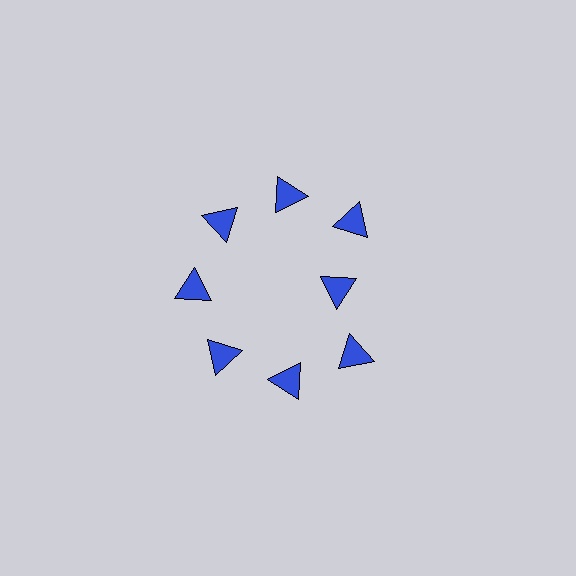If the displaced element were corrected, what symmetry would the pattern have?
It would have 8-fold rotational symmetry — the pattern would map onto itself every 45 degrees.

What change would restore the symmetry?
The symmetry would be restored by moving it outward, back onto the ring so that all 8 triangles sit at equal angles and equal distance from the center.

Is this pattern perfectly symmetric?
No. The 8 blue triangles are arranged in a ring, but one element near the 3 o'clock position is pulled inward toward the center, breaking the 8-fold rotational symmetry.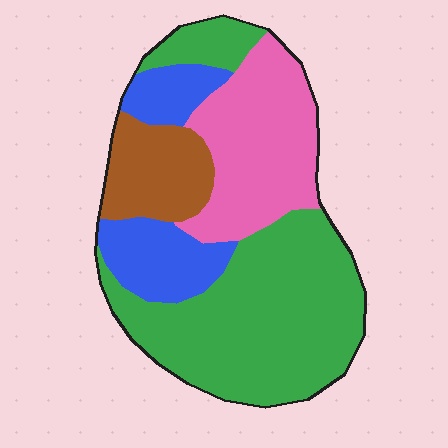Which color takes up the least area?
Brown, at roughly 15%.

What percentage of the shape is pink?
Pink covers around 25% of the shape.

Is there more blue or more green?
Green.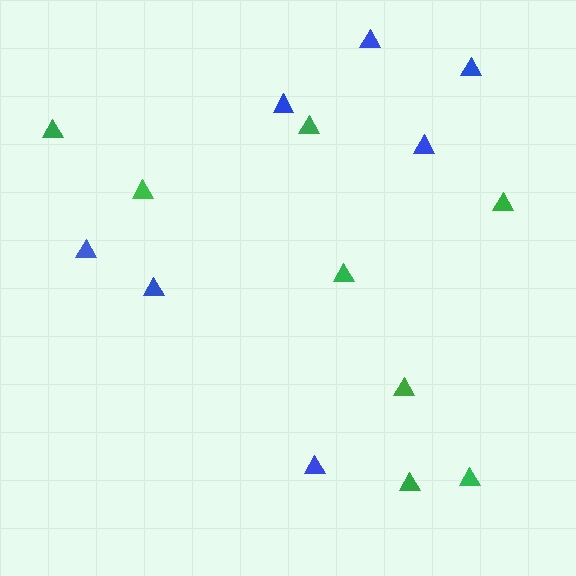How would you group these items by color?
There are 2 groups: one group of green triangles (8) and one group of blue triangles (7).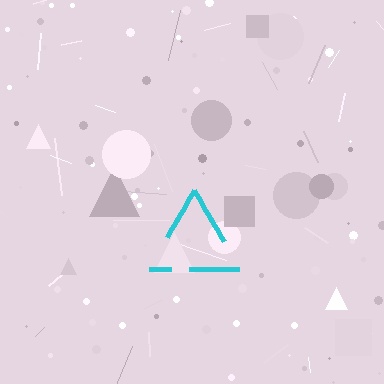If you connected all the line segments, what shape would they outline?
They would outline a triangle.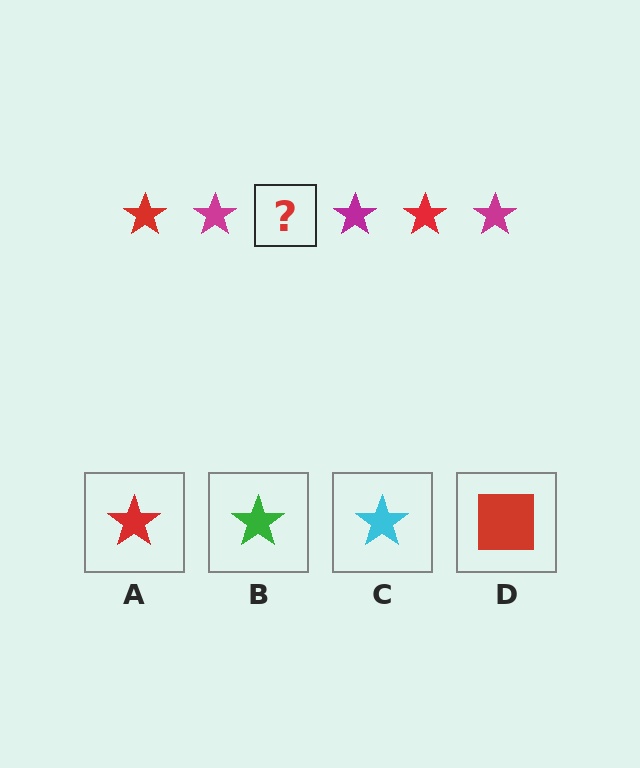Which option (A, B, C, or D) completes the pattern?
A.